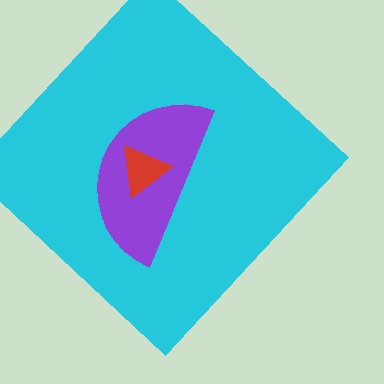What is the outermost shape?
The cyan diamond.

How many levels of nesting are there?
3.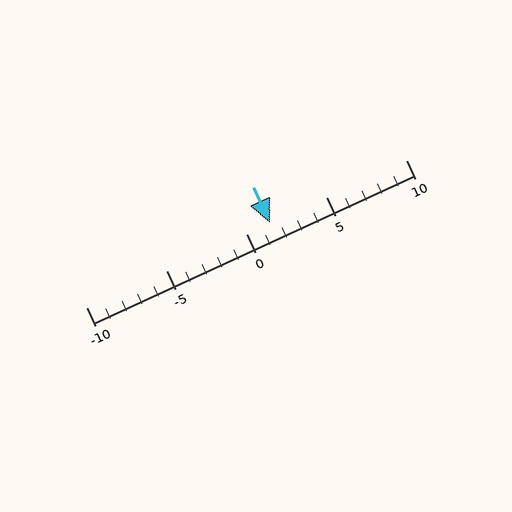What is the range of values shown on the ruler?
The ruler shows values from -10 to 10.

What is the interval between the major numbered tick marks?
The major tick marks are spaced 5 units apart.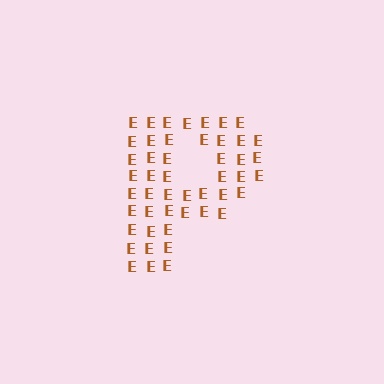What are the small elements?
The small elements are letter E's.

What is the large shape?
The large shape is the letter P.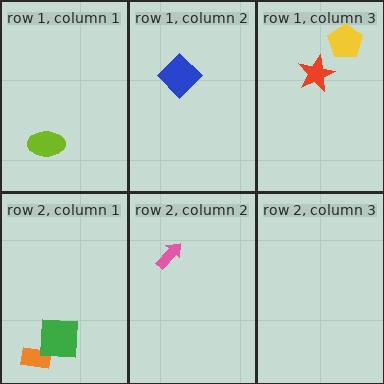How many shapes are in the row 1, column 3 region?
2.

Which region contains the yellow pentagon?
The row 1, column 3 region.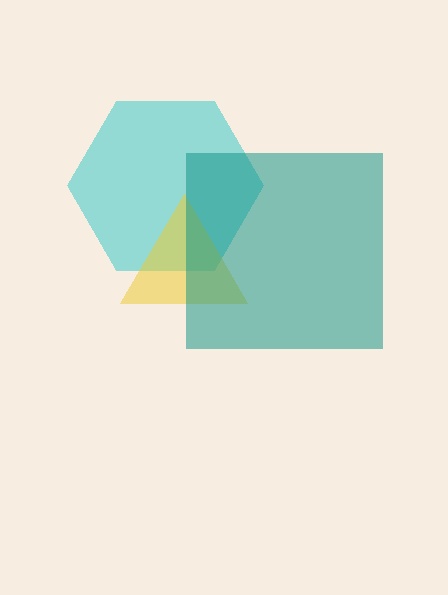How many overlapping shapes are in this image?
There are 3 overlapping shapes in the image.